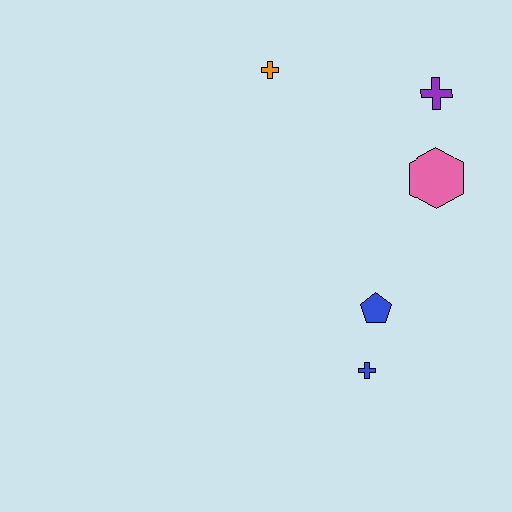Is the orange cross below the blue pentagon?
No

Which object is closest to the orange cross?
The purple cross is closest to the orange cross.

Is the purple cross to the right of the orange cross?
Yes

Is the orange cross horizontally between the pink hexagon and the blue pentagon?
No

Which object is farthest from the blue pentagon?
The orange cross is farthest from the blue pentagon.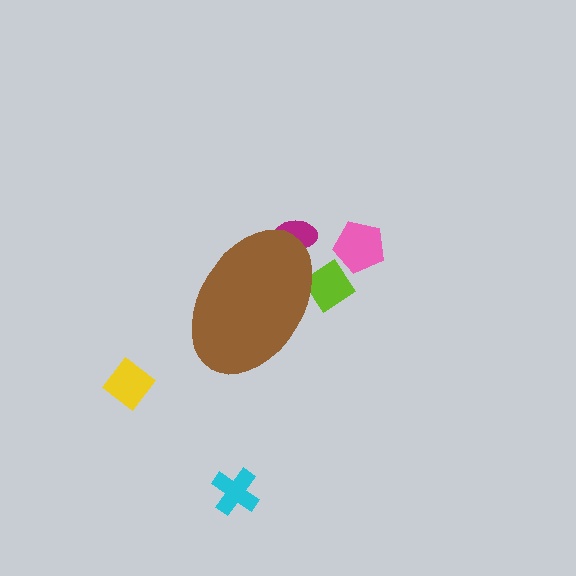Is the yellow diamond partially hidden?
No, the yellow diamond is fully visible.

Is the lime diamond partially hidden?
Yes, the lime diamond is partially hidden behind the brown ellipse.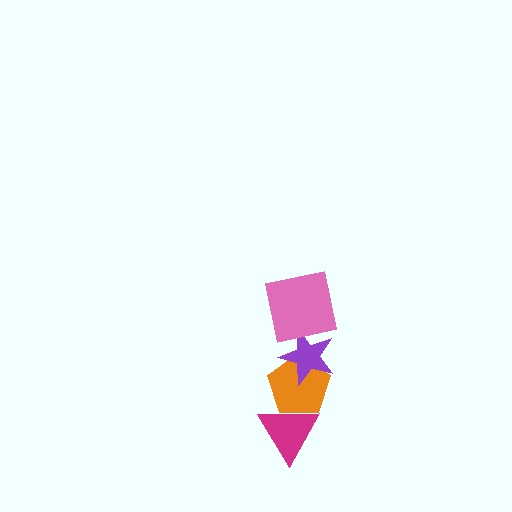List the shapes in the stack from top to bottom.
From top to bottom: the pink square, the purple star, the orange pentagon, the magenta triangle.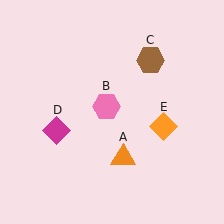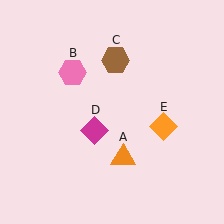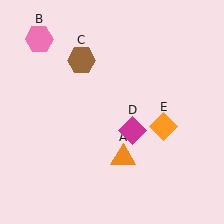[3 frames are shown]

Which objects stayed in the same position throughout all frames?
Orange triangle (object A) and orange diamond (object E) remained stationary.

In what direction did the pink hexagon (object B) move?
The pink hexagon (object B) moved up and to the left.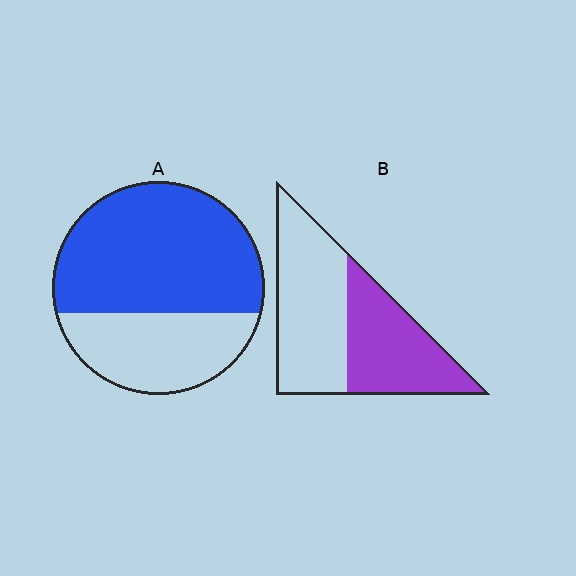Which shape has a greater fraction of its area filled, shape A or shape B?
Shape A.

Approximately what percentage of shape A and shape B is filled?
A is approximately 65% and B is approximately 45%.